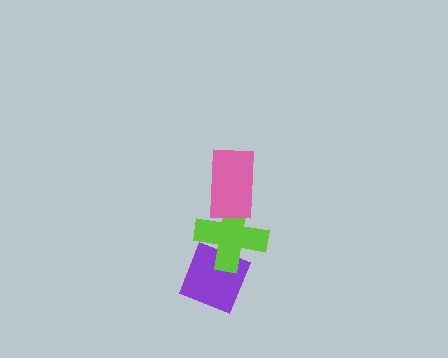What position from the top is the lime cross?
The lime cross is 2nd from the top.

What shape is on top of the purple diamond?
The lime cross is on top of the purple diamond.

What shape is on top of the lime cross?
The pink rectangle is on top of the lime cross.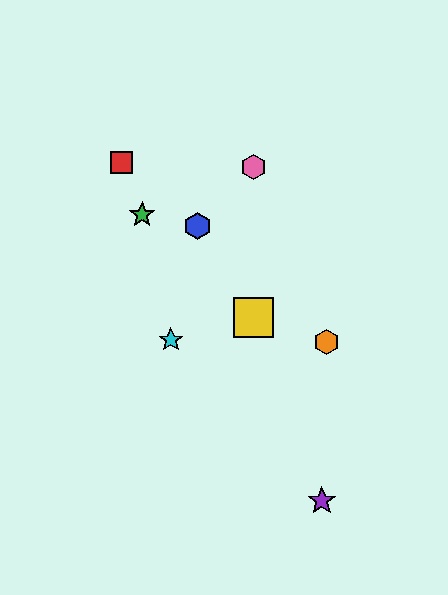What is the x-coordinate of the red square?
The red square is at x≈122.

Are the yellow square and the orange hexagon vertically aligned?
No, the yellow square is at x≈253 and the orange hexagon is at x≈326.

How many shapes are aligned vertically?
2 shapes (the yellow square, the pink hexagon) are aligned vertically.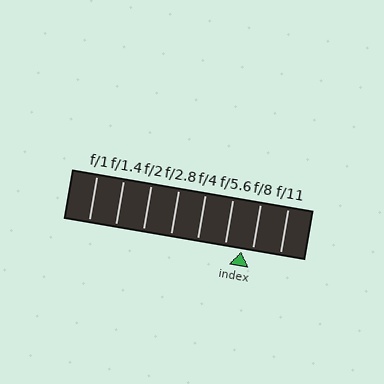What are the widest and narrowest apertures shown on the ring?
The widest aperture shown is f/1 and the narrowest is f/11.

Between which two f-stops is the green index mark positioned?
The index mark is between f/5.6 and f/8.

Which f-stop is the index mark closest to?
The index mark is closest to f/8.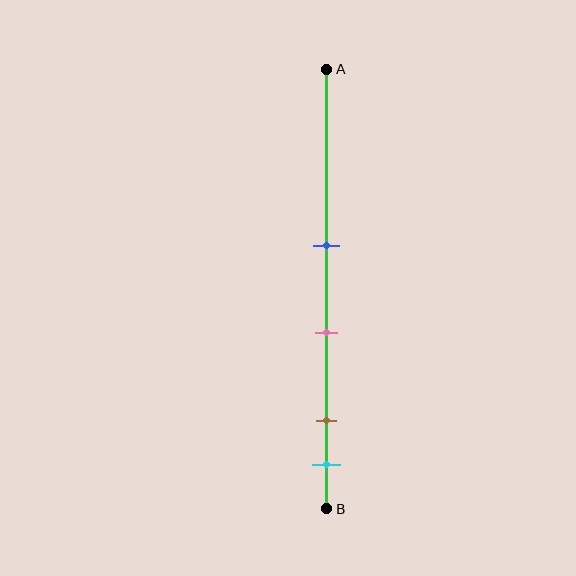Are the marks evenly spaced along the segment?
No, the marks are not evenly spaced.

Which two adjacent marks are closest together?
The brown and cyan marks are the closest adjacent pair.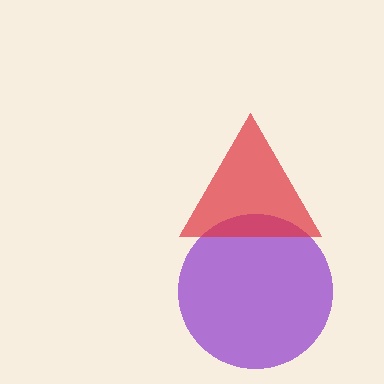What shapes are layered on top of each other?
The layered shapes are: a purple circle, a red triangle.